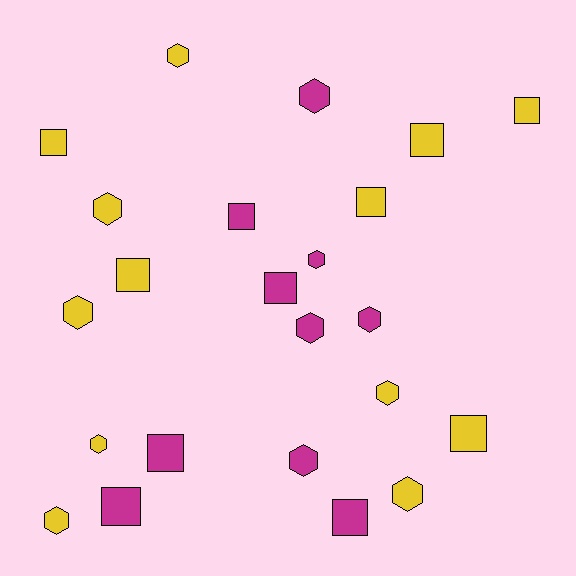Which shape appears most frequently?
Hexagon, with 12 objects.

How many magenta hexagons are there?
There are 5 magenta hexagons.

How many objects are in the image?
There are 23 objects.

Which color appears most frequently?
Yellow, with 13 objects.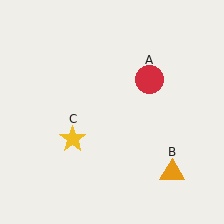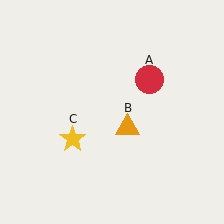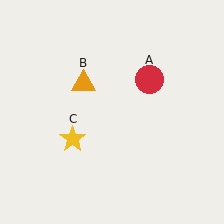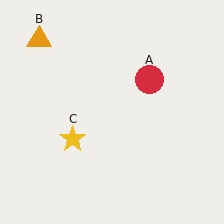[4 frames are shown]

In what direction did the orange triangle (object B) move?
The orange triangle (object B) moved up and to the left.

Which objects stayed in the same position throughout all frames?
Red circle (object A) and yellow star (object C) remained stationary.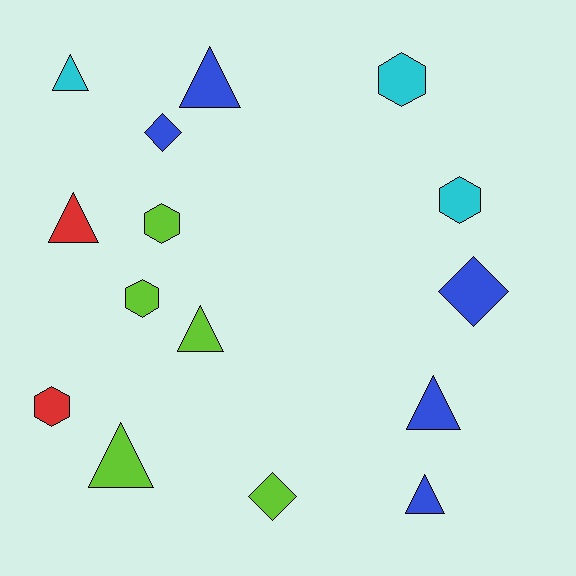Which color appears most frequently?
Lime, with 5 objects.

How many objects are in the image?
There are 15 objects.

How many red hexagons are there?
There is 1 red hexagon.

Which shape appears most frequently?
Triangle, with 7 objects.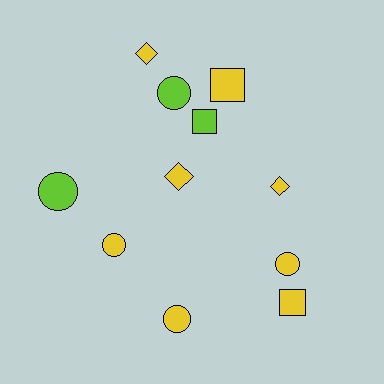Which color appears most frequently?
Yellow, with 8 objects.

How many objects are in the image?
There are 11 objects.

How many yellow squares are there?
There are 2 yellow squares.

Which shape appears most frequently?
Circle, with 5 objects.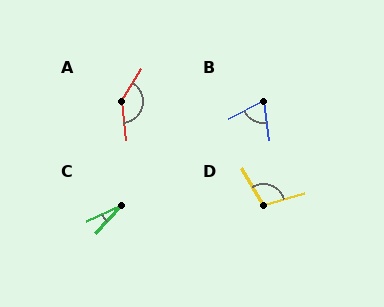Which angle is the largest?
A, at approximately 142 degrees.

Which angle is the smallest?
C, at approximately 23 degrees.